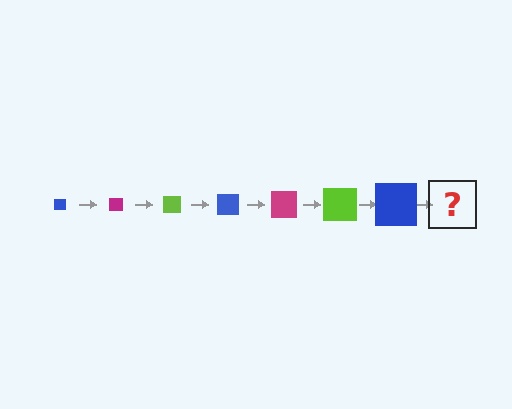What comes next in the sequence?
The next element should be a magenta square, larger than the previous one.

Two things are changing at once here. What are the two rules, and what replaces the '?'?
The two rules are that the square grows larger each step and the color cycles through blue, magenta, and lime. The '?' should be a magenta square, larger than the previous one.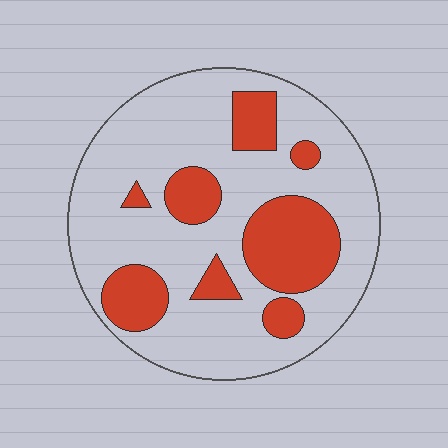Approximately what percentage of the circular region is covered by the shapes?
Approximately 25%.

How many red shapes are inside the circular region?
8.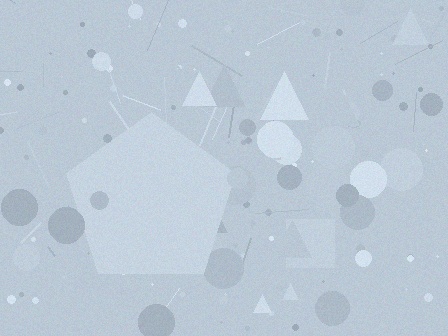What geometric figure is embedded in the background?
A pentagon is embedded in the background.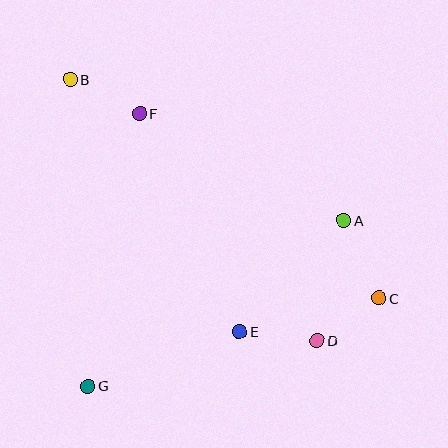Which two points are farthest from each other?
Points B and C are farthest from each other.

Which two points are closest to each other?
Points C and D are closest to each other.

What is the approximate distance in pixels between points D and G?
The distance between D and G is approximately 234 pixels.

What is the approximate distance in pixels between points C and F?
The distance between C and F is approximately 303 pixels.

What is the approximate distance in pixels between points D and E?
The distance between D and E is approximately 79 pixels.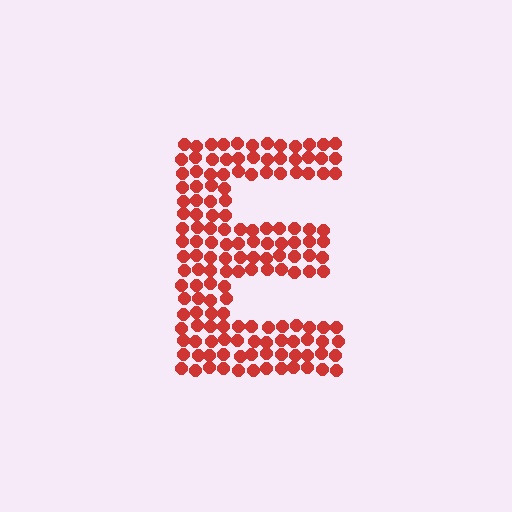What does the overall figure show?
The overall figure shows the letter E.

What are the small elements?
The small elements are circles.